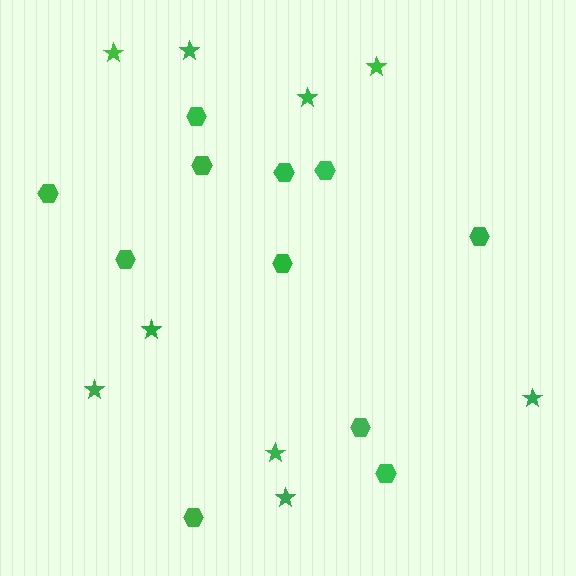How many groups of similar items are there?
There are 2 groups: one group of stars (9) and one group of hexagons (11).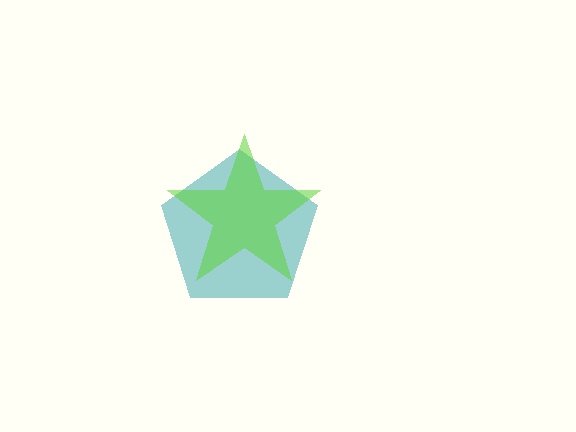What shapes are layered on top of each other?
The layered shapes are: a teal pentagon, a lime star.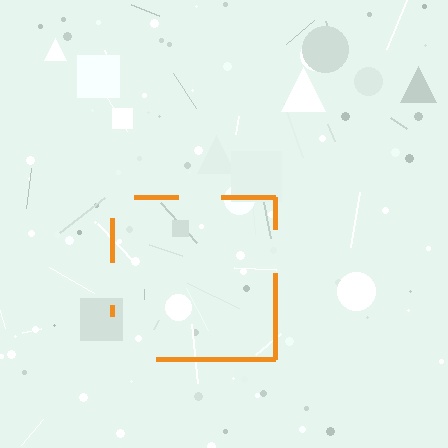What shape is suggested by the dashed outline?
The dashed outline suggests a square.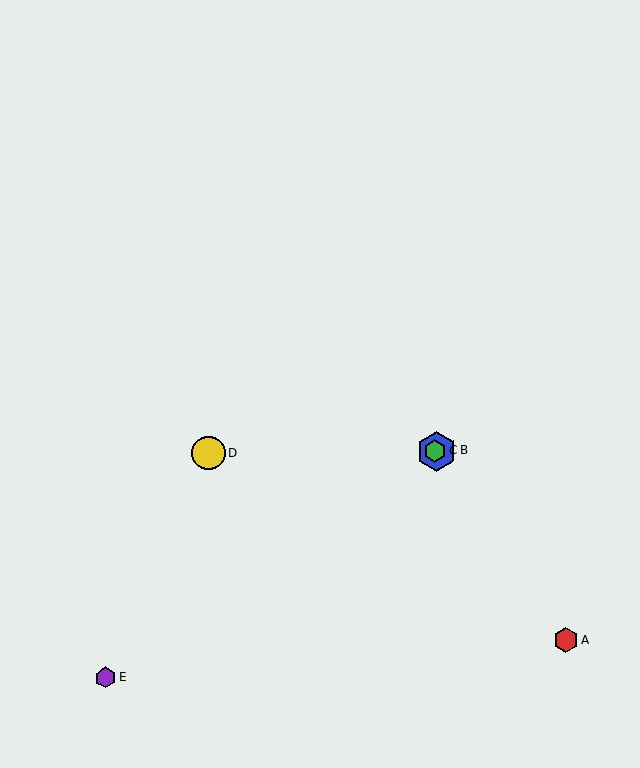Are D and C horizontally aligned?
Yes, both are at y≈453.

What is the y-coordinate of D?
Object D is at y≈453.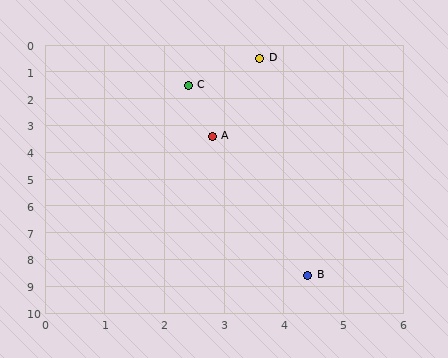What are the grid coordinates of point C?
Point C is at approximately (2.4, 1.5).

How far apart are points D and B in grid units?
Points D and B are about 8.1 grid units apart.